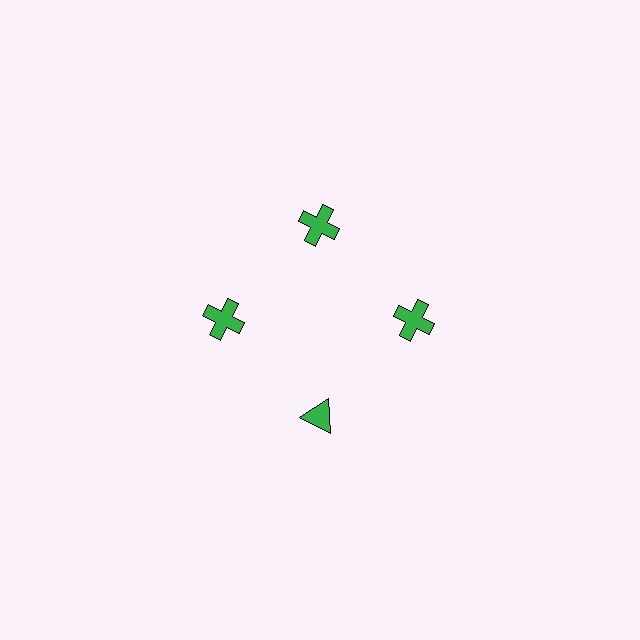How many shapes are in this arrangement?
There are 4 shapes arranged in a ring pattern.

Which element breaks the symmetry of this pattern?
The green triangle at roughly the 6 o'clock position breaks the symmetry. All other shapes are green crosses.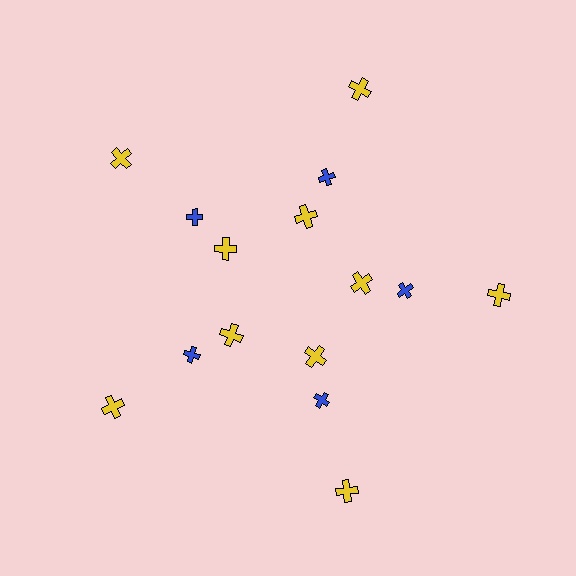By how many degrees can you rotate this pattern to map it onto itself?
The pattern maps onto itself every 72 degrees of rotation.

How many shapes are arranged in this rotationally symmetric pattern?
There are 15 shapes, arranged in 5 groups of 3.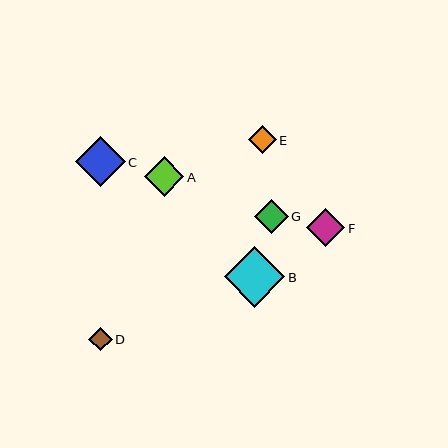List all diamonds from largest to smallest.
From largest to smallest: B, C, A, F, G, E, D.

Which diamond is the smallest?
Diamond D is the smallest with a size of approximately 24 pixels.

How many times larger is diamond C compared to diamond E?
Diamond C is approximately 1.8 times the size of diamond E.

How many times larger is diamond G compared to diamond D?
Diamond G is approximately 1.4 times the size of diamond D.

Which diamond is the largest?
Diamond B is the largest with a size of approximately 61 pixels.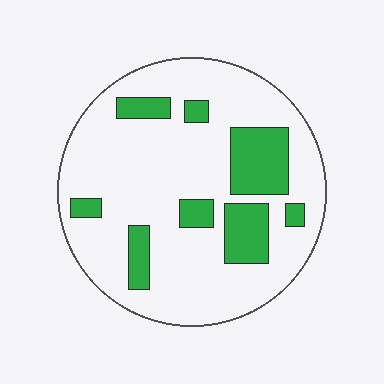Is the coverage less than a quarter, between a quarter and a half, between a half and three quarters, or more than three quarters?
Less than a quarter.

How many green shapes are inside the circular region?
8.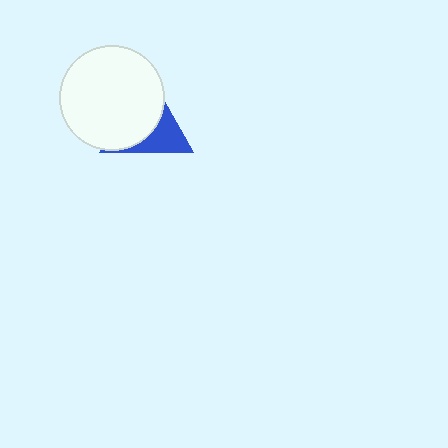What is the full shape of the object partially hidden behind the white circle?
The partially hidden object is a blue triangle.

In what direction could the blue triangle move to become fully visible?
The blue triangle could move right. That would shift it out from behind the white circle entirely.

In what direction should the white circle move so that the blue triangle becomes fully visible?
The white circle should move left. That is the shortest direction to clear the overlap and leave the blue triangle fully visible.